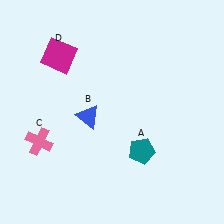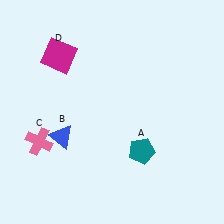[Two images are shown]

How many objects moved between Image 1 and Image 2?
1 object moved between the two images.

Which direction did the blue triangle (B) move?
The blue triangle (B) moved left.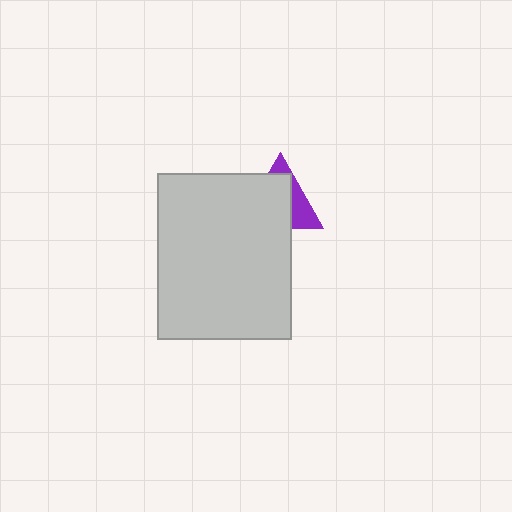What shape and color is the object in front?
The object in front is a light gray rectangle.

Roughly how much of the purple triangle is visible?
A small part of it is visible (roughly 36%).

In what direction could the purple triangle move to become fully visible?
The purple triangle could move toward the upper-right. That would shift it out from behind the light gray rectangle entirely.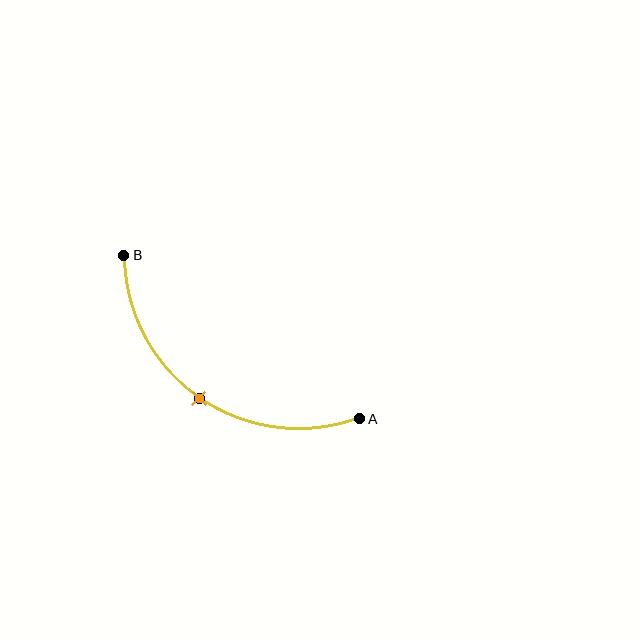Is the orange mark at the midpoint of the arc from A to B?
Yes. The orange mark lies on the arc at equal arc-length from both A and B — it is the arc midpoint.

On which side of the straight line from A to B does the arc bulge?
The arc bulges below and to the left of the straight line connecting A and B.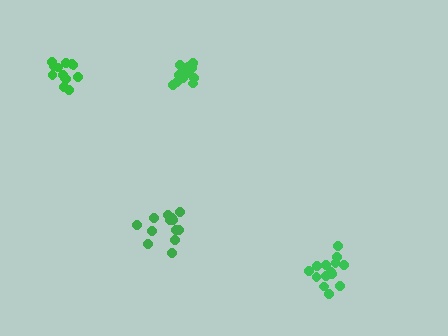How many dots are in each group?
Group 1: 14 dots, Group 2: 14 dots, Group 3: 15 dots, Group 4: 15 dots (58 total).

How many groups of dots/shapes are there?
There are 4 groups.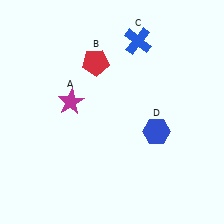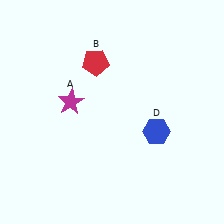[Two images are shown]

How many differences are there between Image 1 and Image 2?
There is 1 difference between the two images.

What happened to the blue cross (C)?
The blue cross (C) was removed in Image 2. It was in the top-right area of Image 1.